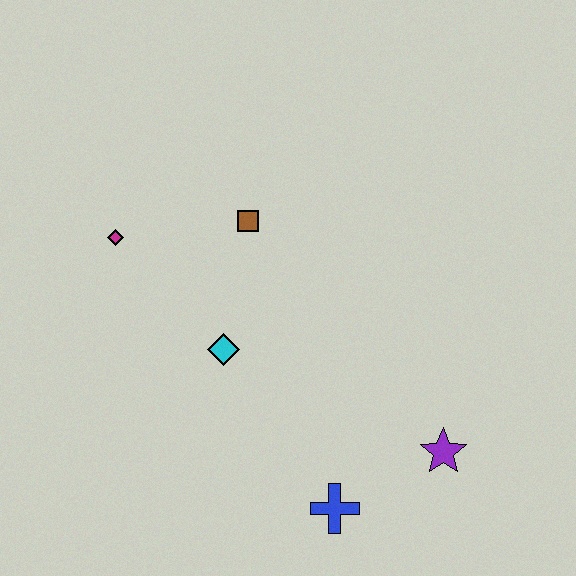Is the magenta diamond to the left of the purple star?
Yes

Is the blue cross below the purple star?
Yes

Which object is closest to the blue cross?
The purple star is closest to the blue cross.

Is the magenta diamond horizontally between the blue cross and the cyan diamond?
No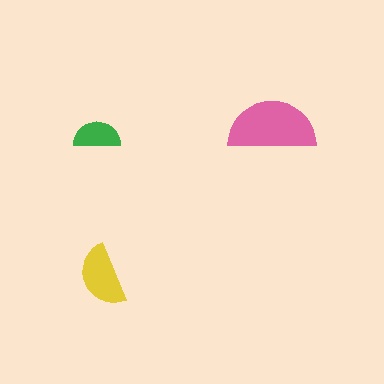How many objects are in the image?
There are 3 objects in the image.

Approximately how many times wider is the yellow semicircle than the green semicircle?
About 1.5 times wider.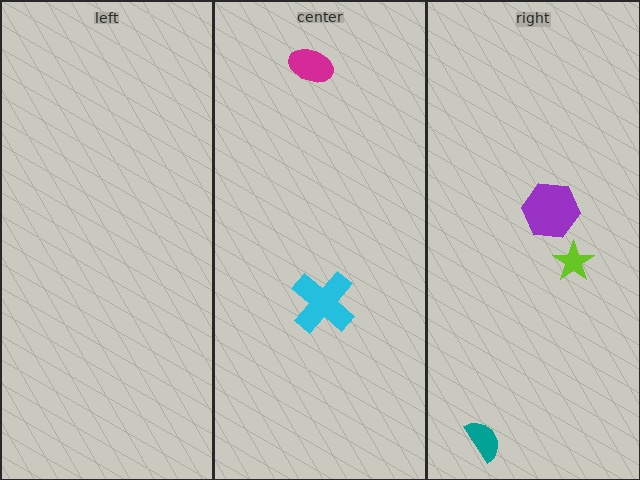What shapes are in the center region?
The magenta ellipse, the cyan cross.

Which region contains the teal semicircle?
The right region.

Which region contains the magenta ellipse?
The center region.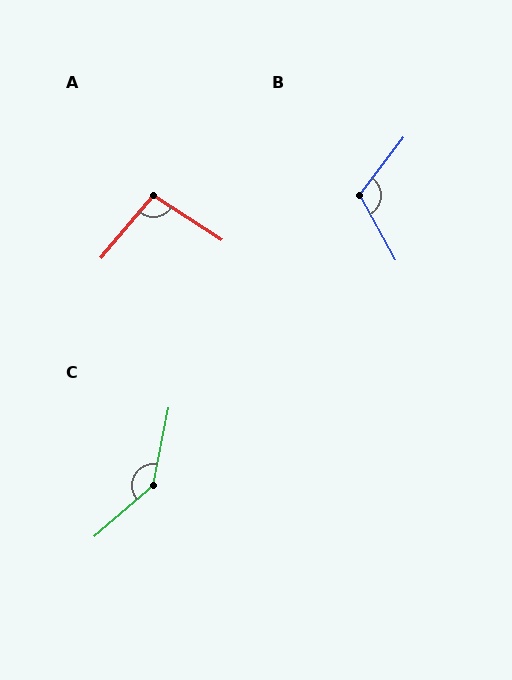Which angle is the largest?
C, at approximately 142 degrees.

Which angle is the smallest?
A, at approximately 97 degrees.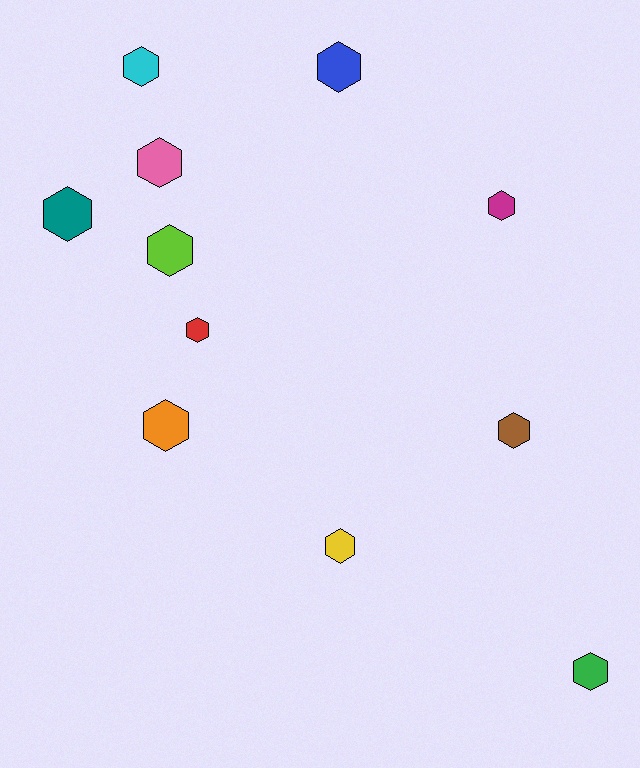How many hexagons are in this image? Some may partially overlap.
There are 11 hexagons.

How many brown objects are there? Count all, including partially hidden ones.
There is 1 brown object.